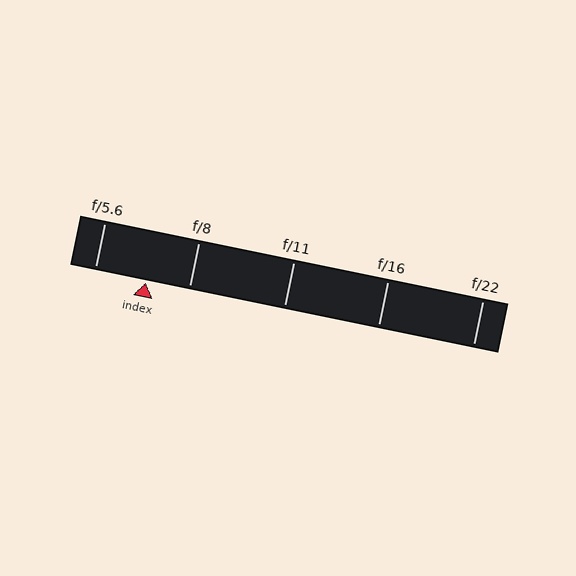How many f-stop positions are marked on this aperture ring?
There are 5 f-stop positions marked.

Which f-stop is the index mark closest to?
The index mark is closest to f/8.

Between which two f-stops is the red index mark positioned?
The index mark is between f/5.6 and f/8.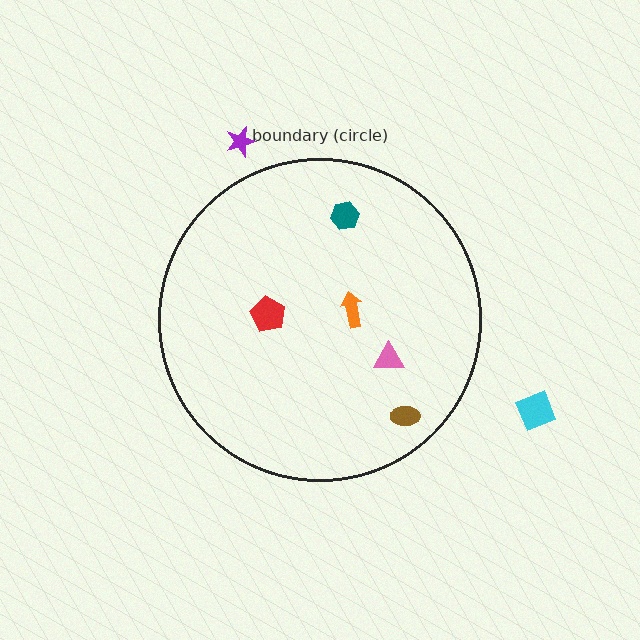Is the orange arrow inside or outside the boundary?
Inside.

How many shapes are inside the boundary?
5 inside, 2 outside.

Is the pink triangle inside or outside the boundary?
Inside.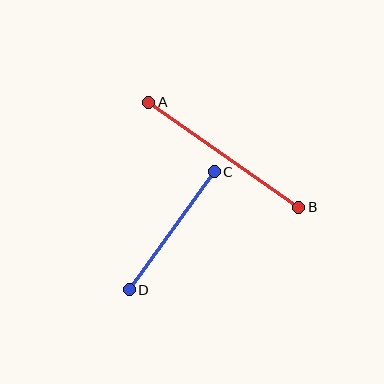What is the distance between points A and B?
The distance is approximately 183 pixels.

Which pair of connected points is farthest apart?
Points A and B are farthest apart.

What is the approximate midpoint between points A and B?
The midpoint is at approximately (224, 155) pixels.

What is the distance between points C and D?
The distance is approximately 146 pixels.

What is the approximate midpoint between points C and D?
The midpoint is at approximately (172, 231) pixels.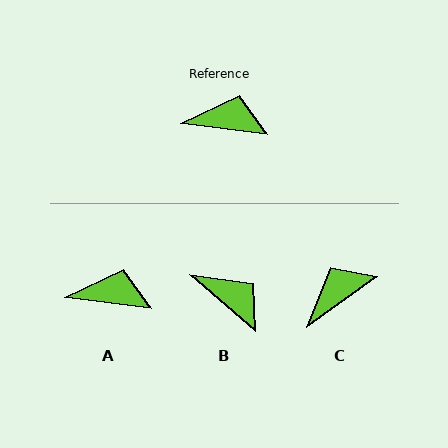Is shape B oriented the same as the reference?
No, it is off by about 34 degrees.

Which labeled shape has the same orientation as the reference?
A.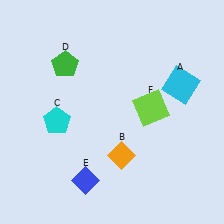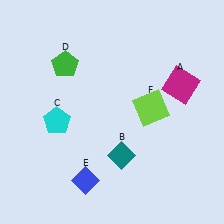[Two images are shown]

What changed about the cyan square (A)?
In Image 1, A is cyan. In Image 2, it changed to magenta.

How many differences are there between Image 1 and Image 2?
There are 2 differences between the two images.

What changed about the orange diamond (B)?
In Image 1, B is orange. In Image 2, it changed to teal.